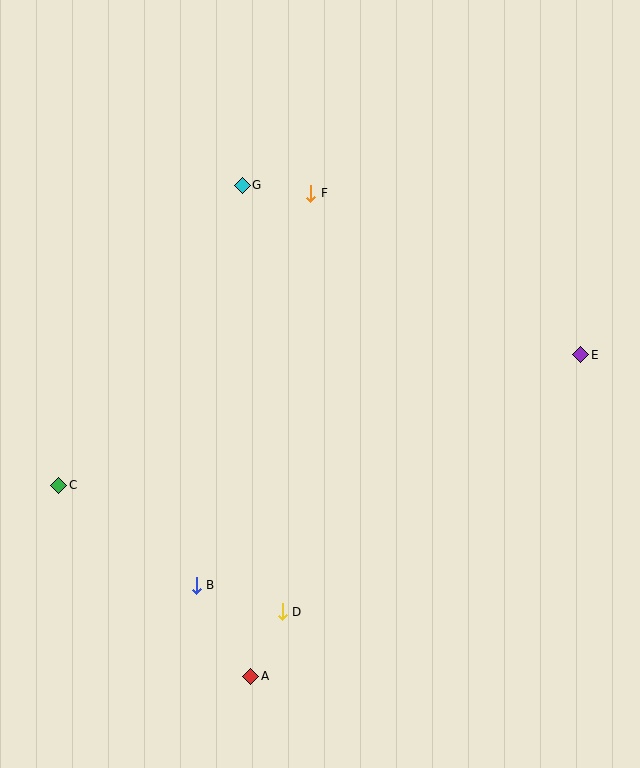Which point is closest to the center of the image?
Point F at (311, 193) is closest to the center.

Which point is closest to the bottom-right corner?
Point D is closest to the bottom-right corner.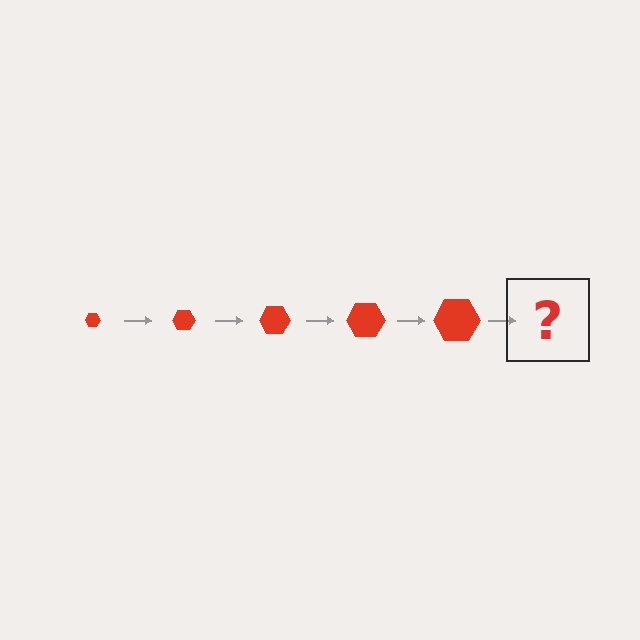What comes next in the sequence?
The next element should be a red hexagon, larger than the previous one.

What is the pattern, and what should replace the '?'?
The pattern is that the hexagon gets progressively larger each step. The '?' should be a red hexagon, larger than the previous one.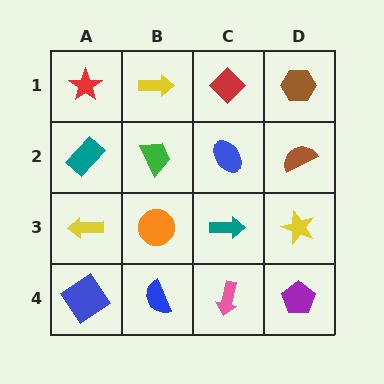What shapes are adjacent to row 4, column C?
A teal arrow (row 3, column C), a blue semicircle (row 4, column B), a purple pentagon (row 4, column D).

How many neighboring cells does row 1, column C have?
3.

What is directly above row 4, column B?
An orange circle.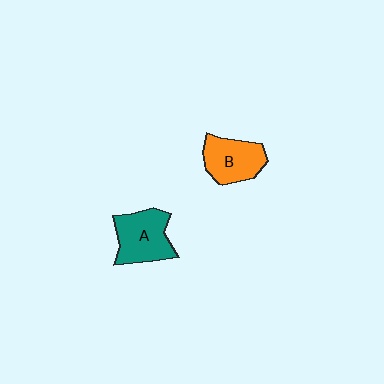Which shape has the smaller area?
Shape B (orange).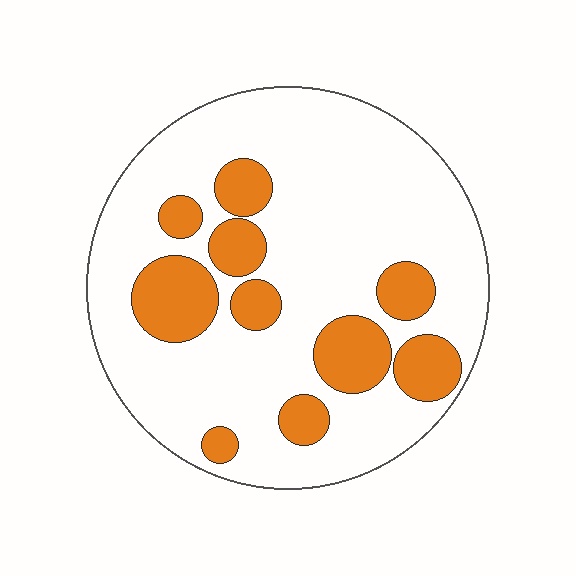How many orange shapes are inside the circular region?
10.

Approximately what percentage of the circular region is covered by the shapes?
Approximately 25%.